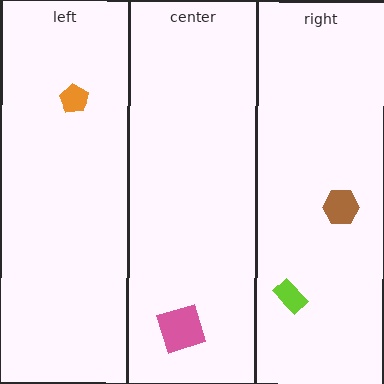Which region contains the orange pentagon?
The left region.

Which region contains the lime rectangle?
The right region.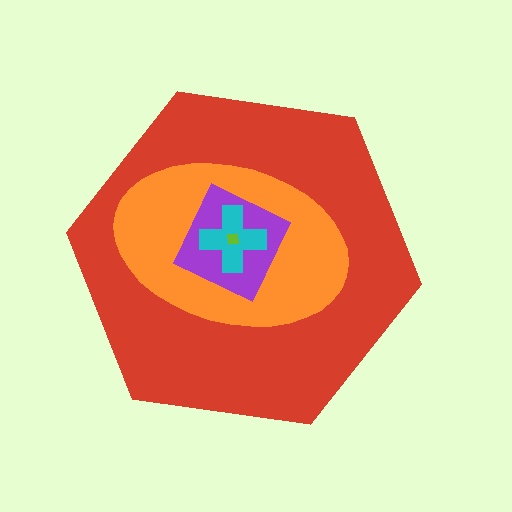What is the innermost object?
The lime square.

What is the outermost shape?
The red hexagon.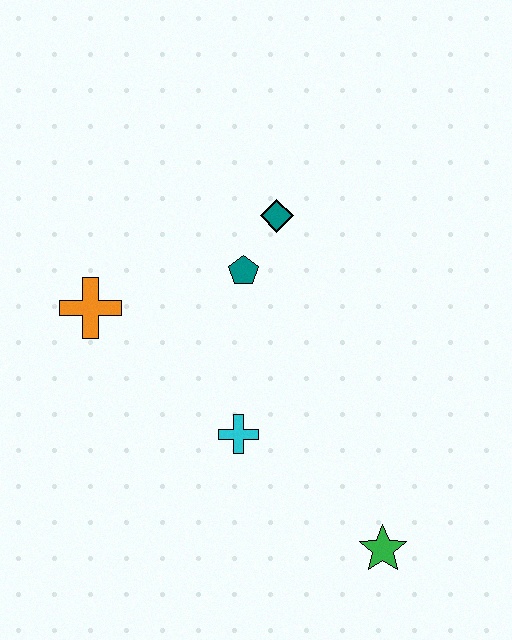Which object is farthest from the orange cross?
The green star is farthest from the orange cross.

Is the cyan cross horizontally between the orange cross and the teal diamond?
Yes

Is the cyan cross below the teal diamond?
Yes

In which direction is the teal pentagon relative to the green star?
The teal pentagon is above the green star.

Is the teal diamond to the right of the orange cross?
Yes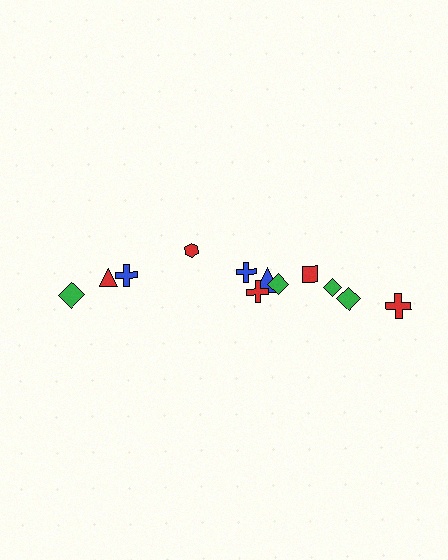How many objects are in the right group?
There are 8 objects.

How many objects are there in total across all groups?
There are 12 objects.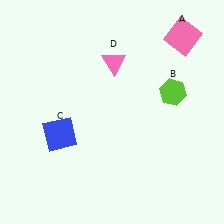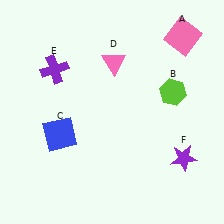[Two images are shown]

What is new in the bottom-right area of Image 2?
A purple star (F) was added in the bottom-right area of Image 2.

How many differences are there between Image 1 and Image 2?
There are 2 differences between the two images.